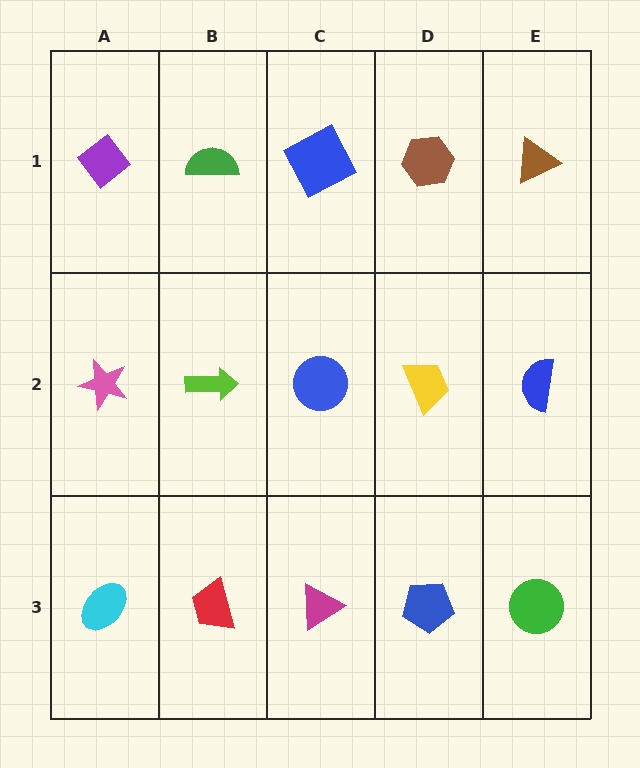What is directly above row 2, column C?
A blue square.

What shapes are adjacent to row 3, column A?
A pink star (row 2, column A), a red trapezoid (row 3, column B).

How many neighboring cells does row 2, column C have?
4.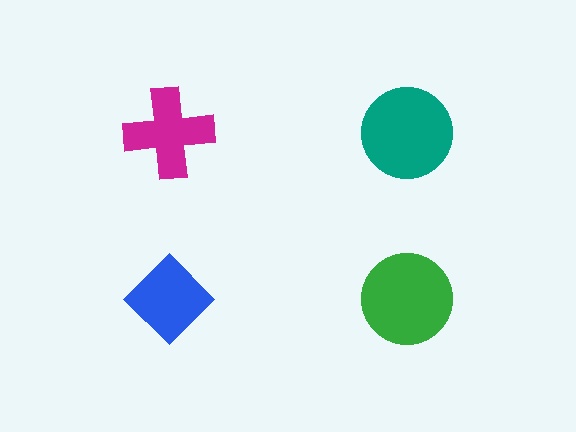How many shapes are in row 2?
2 shapes.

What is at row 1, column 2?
A teal circle.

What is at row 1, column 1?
A magenta cross.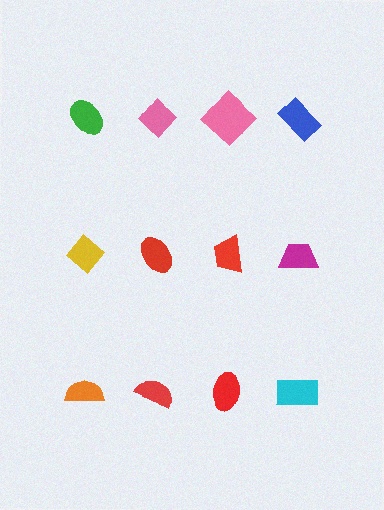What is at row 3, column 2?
A red semicircle.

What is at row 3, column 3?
A red ellipse.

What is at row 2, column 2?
A red ellipse.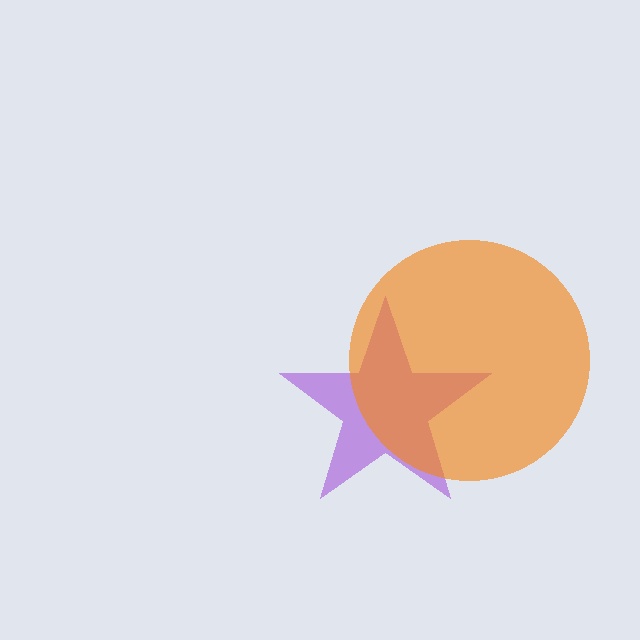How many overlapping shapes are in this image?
There are 2 overlapping shapes in the image.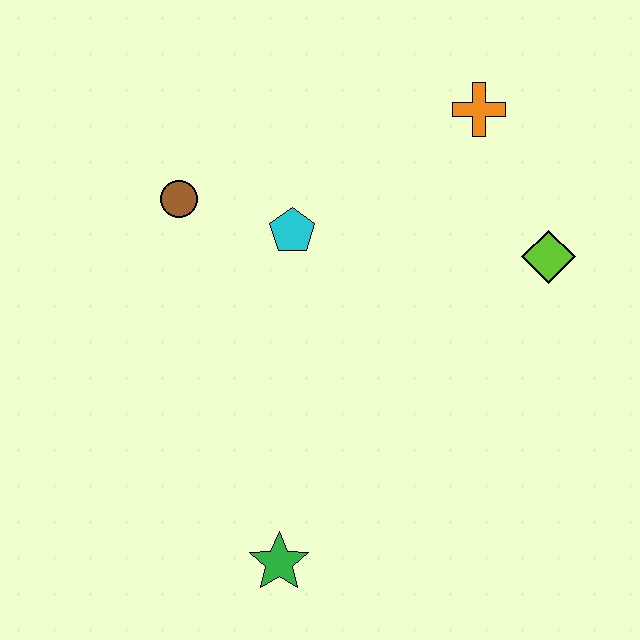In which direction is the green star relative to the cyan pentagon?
The green star is below the cyan pentagon.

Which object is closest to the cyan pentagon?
The brown circle is closest to the cyan pentagon.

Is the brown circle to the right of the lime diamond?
No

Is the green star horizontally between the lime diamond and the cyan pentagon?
No